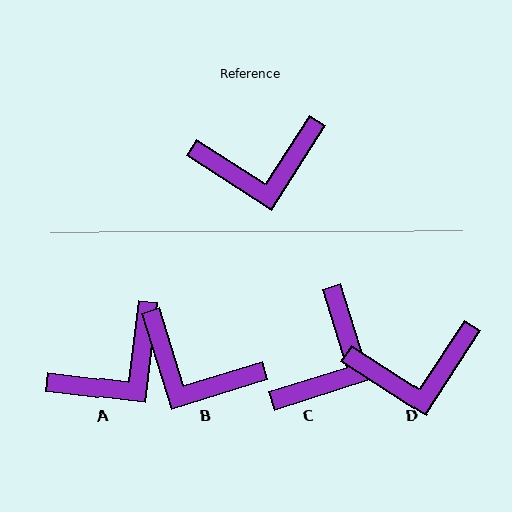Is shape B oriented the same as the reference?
No, it is off by about 40 degrees.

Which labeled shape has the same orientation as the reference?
D.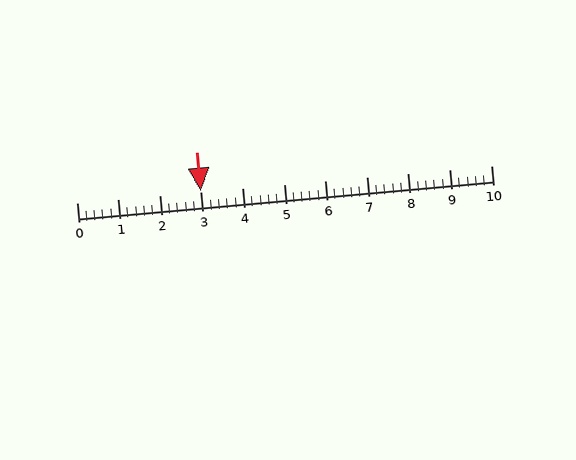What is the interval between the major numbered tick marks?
The major tick marks are spaced 1 units apart.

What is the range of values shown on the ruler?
The ruler shows values from 0 to 10.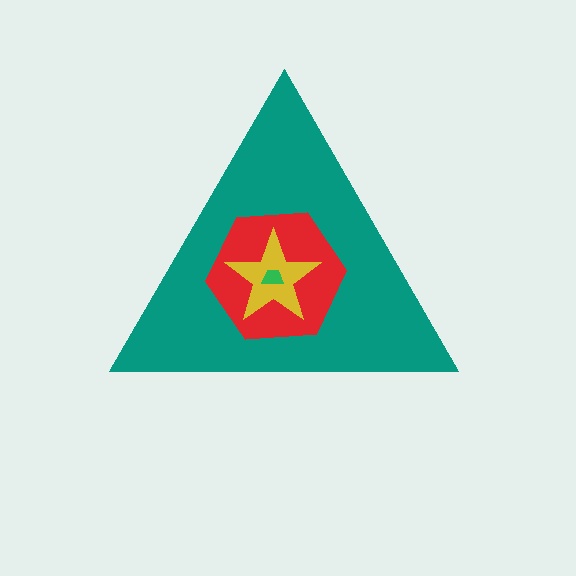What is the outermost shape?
The teal triangle.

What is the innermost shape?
The green trapezoid.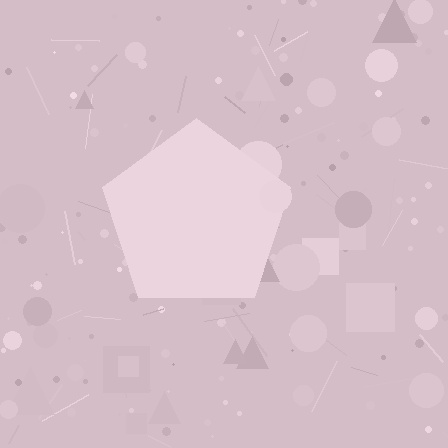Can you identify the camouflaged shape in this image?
The camouflaged shape is a pentagon.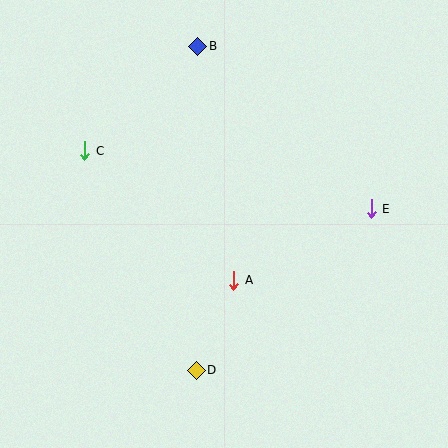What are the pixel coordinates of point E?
Point E is at (371, 209).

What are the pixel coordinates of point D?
Point D is at (196, 370).